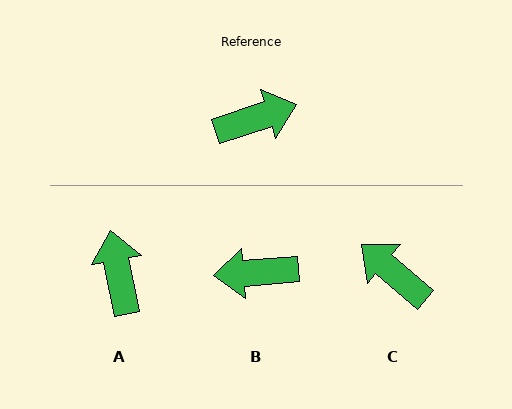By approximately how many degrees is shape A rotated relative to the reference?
Approximately 83 degrees counter-clockwise.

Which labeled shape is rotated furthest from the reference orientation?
B, about 166 degrees away.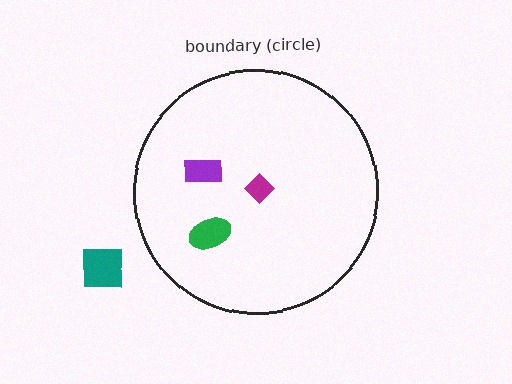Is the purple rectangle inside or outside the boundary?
Inside.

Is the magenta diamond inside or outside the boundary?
Inside.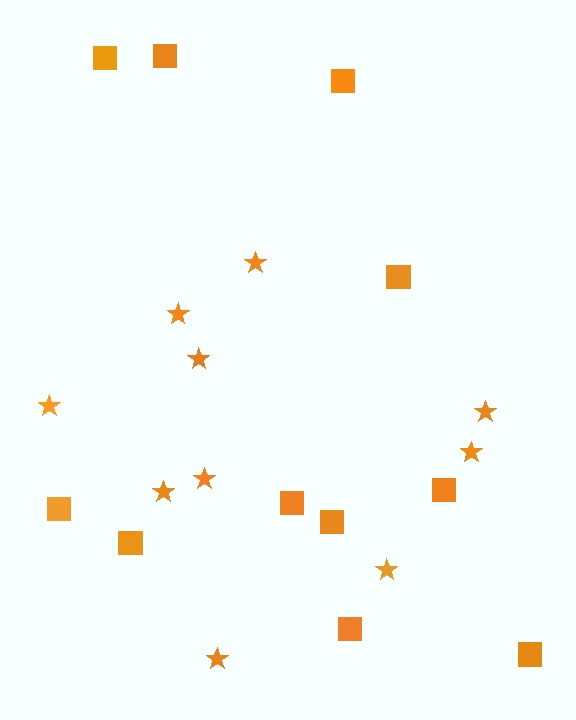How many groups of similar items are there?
There are 2 groups: one group of squares (11) and one group of stars (10).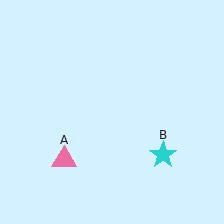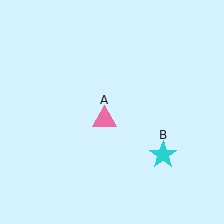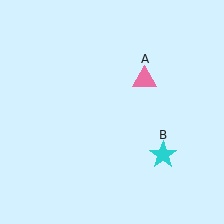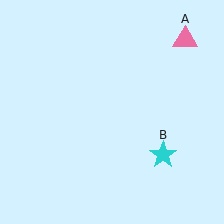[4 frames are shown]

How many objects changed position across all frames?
1 object changed position: pink triangle (object A).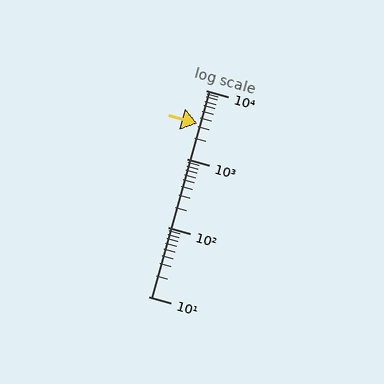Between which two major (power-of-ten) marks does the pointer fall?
The pointer is between 1000 and 10000.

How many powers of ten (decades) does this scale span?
The scale spans 3 decades, from 10 to 10000.